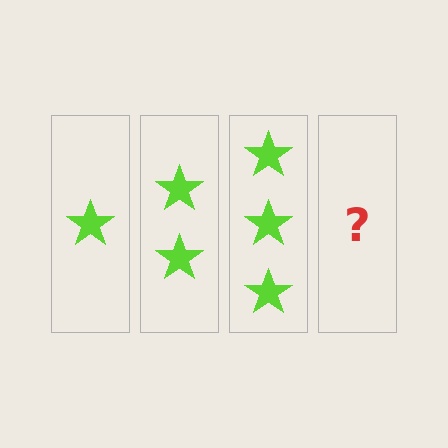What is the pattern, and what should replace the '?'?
The pattern is that each step adds one more star. The '?' should be 4 stars.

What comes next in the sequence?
The next element should be 4 stars.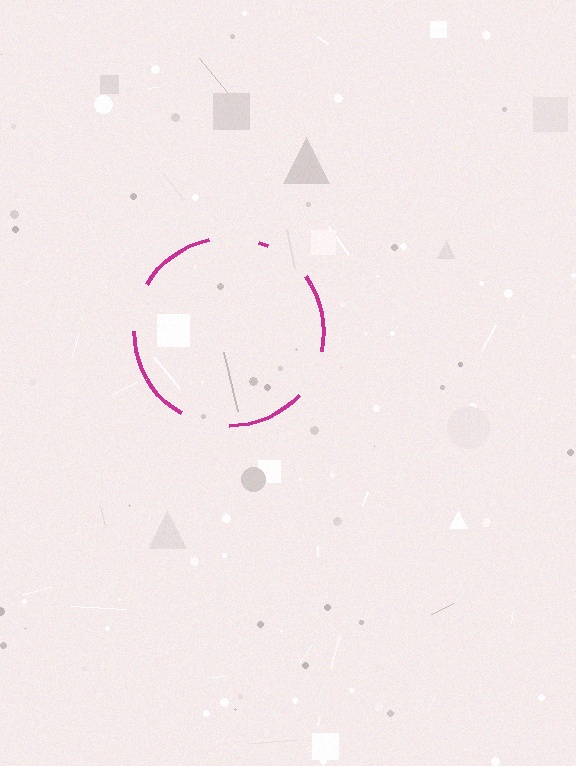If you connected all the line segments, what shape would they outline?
They would outline a circle.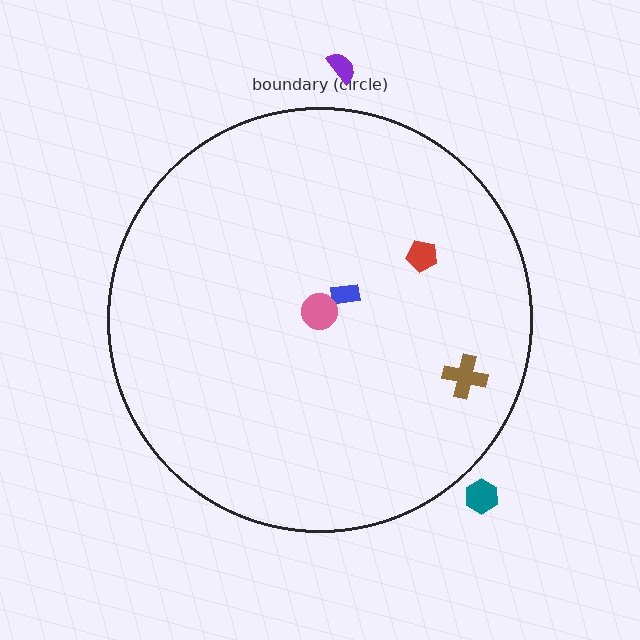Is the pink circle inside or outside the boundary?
Inside.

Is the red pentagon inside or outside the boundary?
Inside.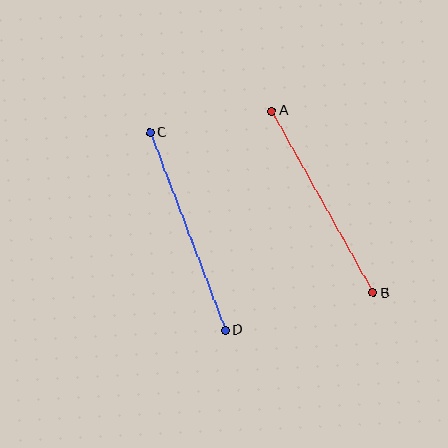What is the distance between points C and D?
The distance is approximately 211 pixels.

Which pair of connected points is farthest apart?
Points C and D are farthest apart.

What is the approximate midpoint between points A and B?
The midpoint is at approximately (322, 202) pixels.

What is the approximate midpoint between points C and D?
The midpoint is at approximately (188, 232) pixels.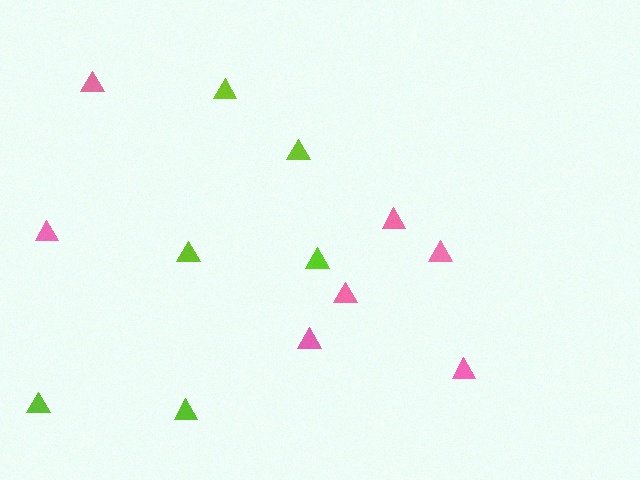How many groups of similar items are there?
There are 2 groups: one group of lime triangles (6) and one group of pink triangles (7).